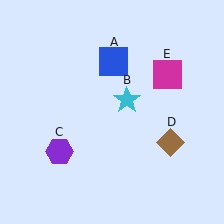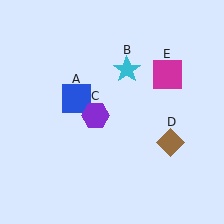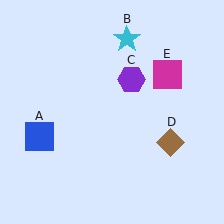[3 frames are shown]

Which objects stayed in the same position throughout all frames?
Brown diamond (object D) and magenta square (object E) remained stationary.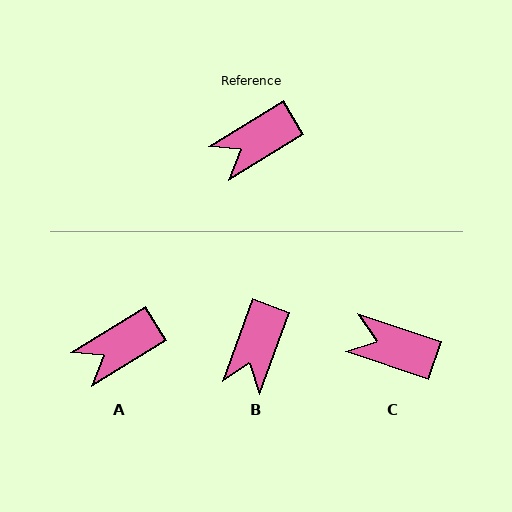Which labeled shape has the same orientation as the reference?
A.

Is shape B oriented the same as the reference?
No, it is off by about 38 degrees.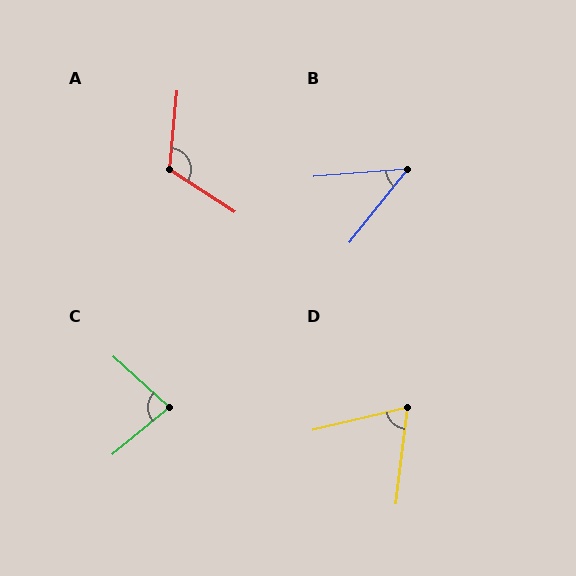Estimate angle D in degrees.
Approximately 70 degrees.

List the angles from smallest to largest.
B (47°), D (70°), C (82°), A (117°).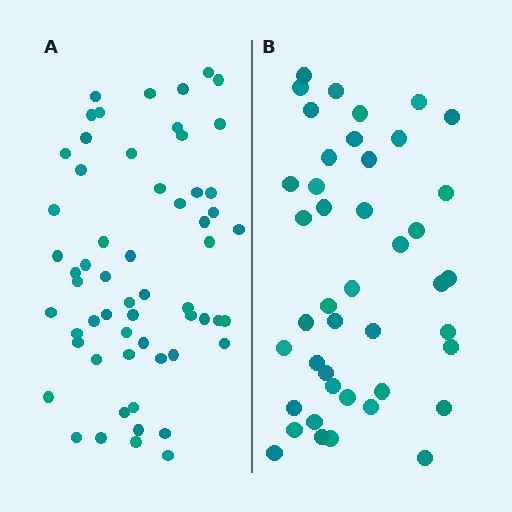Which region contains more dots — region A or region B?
Region A (the left region) has more dots.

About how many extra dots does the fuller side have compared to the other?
Region A has approximately 15 more dots than region B.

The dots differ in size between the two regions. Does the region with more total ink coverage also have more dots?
No. Region B has more total ink coverage because its dots are larger, but region A actually contains more individual dots. Total area can be misleading — the number of items is what matters here.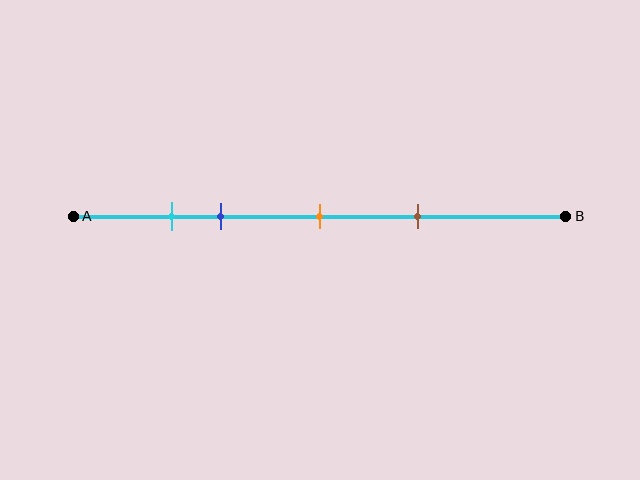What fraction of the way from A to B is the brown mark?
The brown mark is approximately 70% (0.7) of the way from A to B.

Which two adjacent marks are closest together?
The cyan and blue marks are the closest adjacent pair.